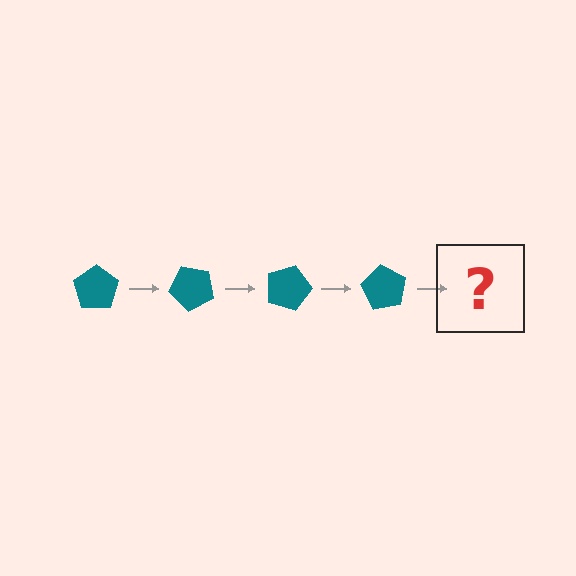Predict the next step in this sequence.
The next step is a teal pentagon rotated 180 degrees.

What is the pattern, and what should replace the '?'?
The pattern is that the pentagon rotates 45 degrees each step. The '?' should be a teal pentagon rotated 180 degrees.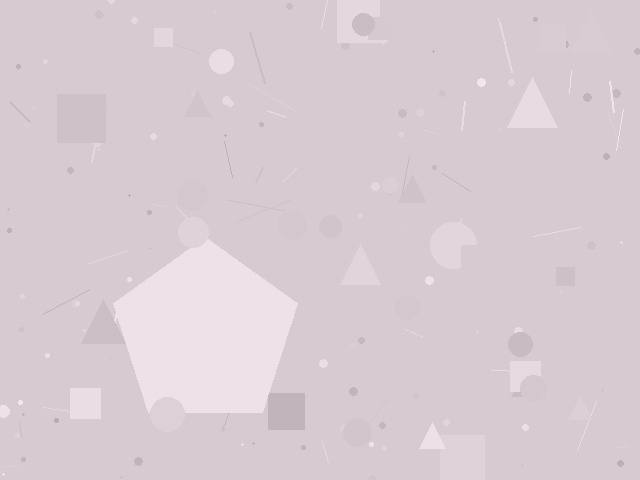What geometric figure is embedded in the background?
A pentagon is embedded in the background.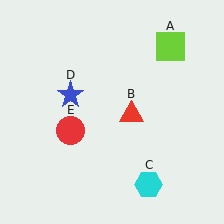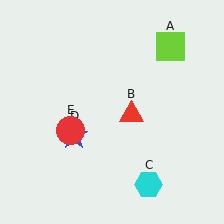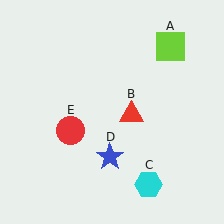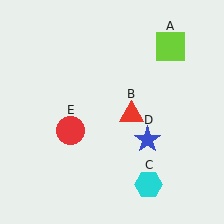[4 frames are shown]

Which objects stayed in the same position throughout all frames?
Lime square (object A) and red triangle (object B) and cyan hexagon (object C) and red circle (object E) remained stationary.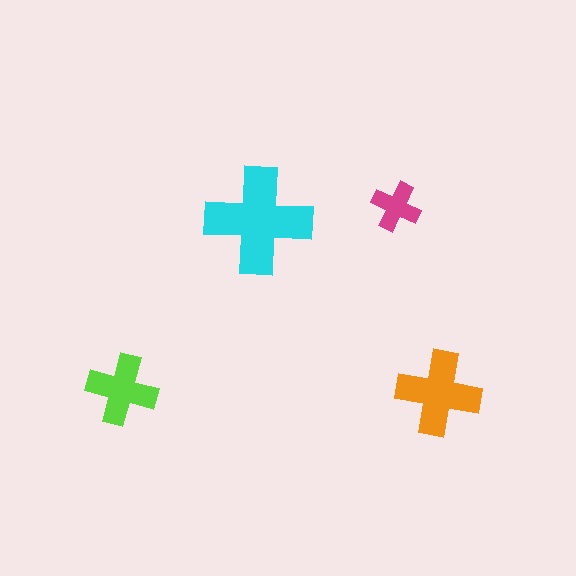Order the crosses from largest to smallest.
the cyan one, the orange one, the lime one, the magenta one.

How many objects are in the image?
There are 4 objects in the image.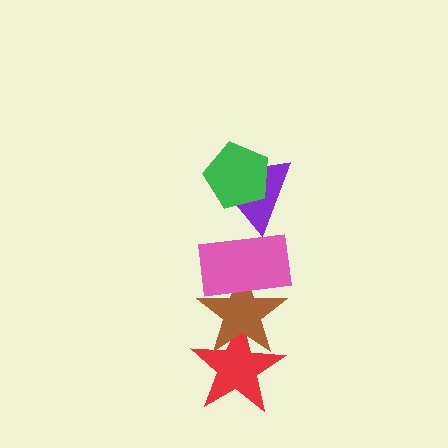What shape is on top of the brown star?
The pink rectangle is on top of the brown star.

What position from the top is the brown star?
The brown star is 4th from the top.